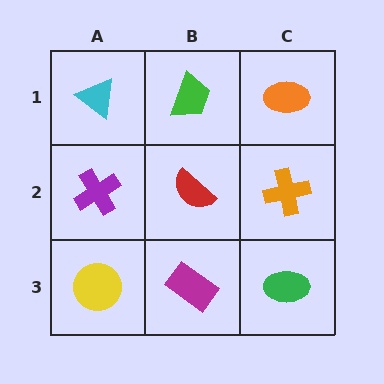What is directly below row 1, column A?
A purple cross.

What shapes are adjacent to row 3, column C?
An orange cross (row 2, column C), a magenta rectangle (row 3, column B).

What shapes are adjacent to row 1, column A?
A purple cross (row 2, column A), a green trapezoid (row 1, column B).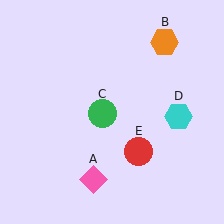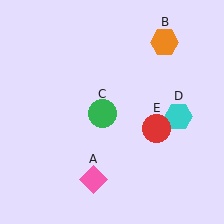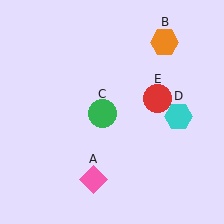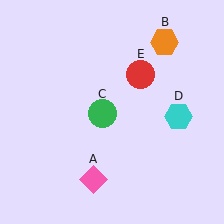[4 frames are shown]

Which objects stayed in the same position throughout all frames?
Pink diamond (object A) and orange hexagon (object B) and green circle (object C) and cyan hexagon (object D) remained stationary.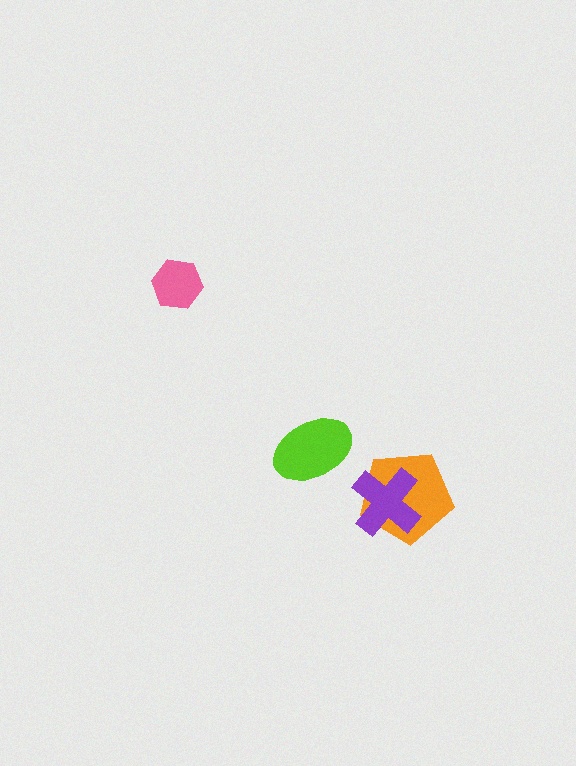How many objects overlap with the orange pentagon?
1 object overlaps with the orange pentagon.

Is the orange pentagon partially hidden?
Yes, it is partially covered by another shape.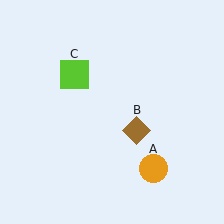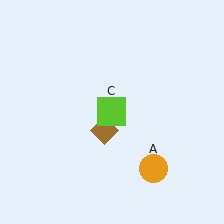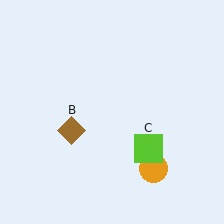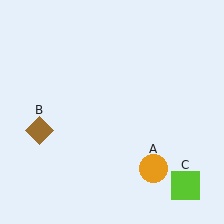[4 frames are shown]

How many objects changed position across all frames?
2 objects changed position: brown diamond (object B), lime square (object C).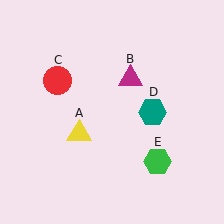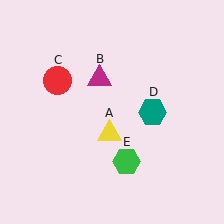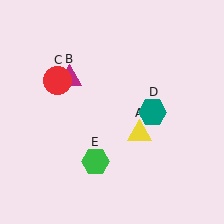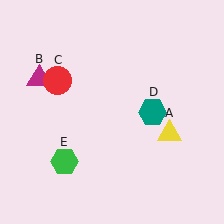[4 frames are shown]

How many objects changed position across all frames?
3 objects changed position: yellow triangle (object A), magenta triangle (object B), green hexagon (object E).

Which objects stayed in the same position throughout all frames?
Red circle (object C) and teal hexagon (object D) remained stationary.